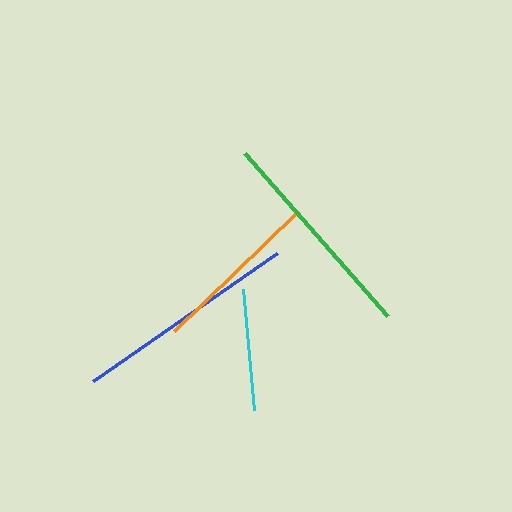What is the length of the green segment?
The green segment is approximately 216 pixels long.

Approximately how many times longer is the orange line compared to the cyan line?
The orange line is approximately 1.4 times the length of the cyan line.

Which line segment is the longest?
The blue line is the longest at approximately 224 pixels.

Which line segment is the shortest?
The cyan line is the shortest at approximately 122 pixels.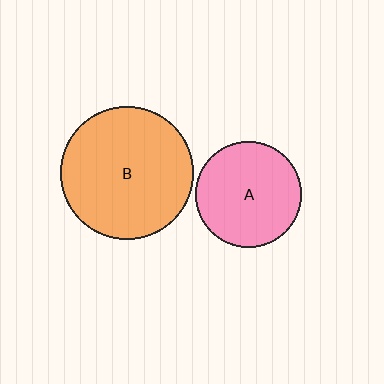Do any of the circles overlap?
No, none of the circles overlap.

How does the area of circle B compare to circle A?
Approximately 1.6 times.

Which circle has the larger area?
Circle B (orange).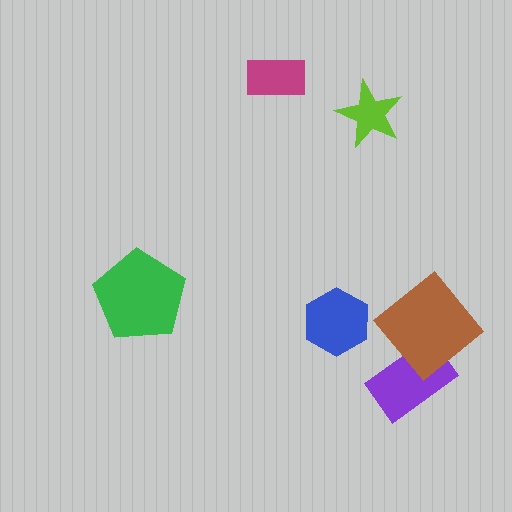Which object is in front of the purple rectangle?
The brown diamond is in front of the purple rectangle.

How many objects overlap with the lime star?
0 objects overlap with the lime star.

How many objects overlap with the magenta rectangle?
0 objects overlap with the magenta rectangle.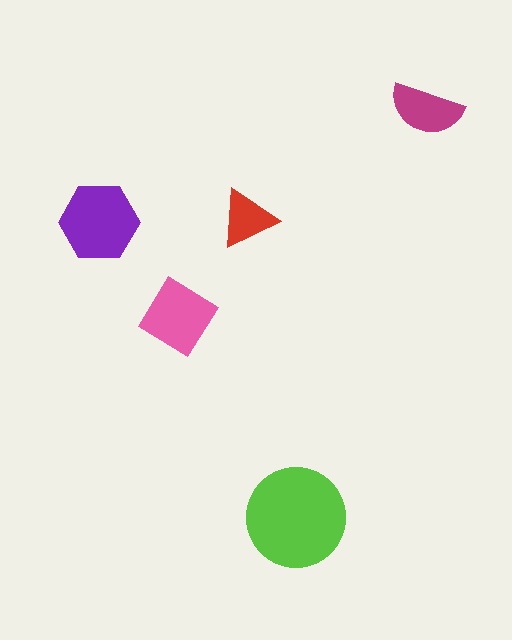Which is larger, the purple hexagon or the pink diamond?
The purple hexagon.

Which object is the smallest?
The red triangle.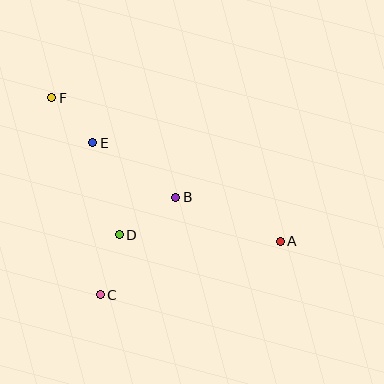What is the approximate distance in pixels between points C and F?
The distance between C and F is approximately 203 pixels.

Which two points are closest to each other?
Points E and F are closest to each other.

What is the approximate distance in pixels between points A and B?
The distance between A and B is approximately 113 pixels.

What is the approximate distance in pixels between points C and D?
The distance between C and D is approximately 63 pixels.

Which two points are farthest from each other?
Points A and F are farthest from each other.